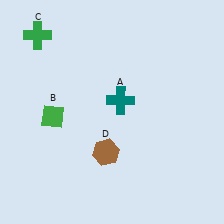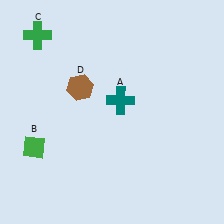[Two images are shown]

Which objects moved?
The objects that moved are: the green diamond (B), the brown hexagon (D).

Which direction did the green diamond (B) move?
The green diamond (B) moved down.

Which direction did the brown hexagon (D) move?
The brown hexagon (D) moved up.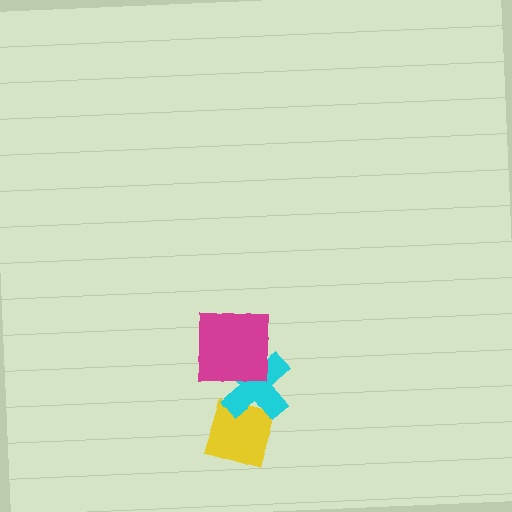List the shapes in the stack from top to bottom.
From top to bottom: the magenta square, the cyan cross, the yellow diamond.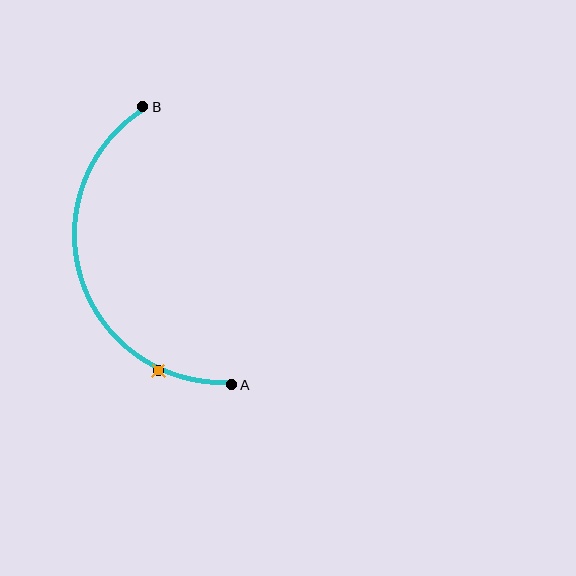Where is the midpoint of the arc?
The arc midpoint is the point on the curve farthest from the straight line joining A and B. It sits to the left of that line.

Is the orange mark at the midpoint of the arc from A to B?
No. The orange mark lies on the arc but is closer to endpoint A. The arc midpoint would be at the point on the curve equidistant along the arc from both A and B.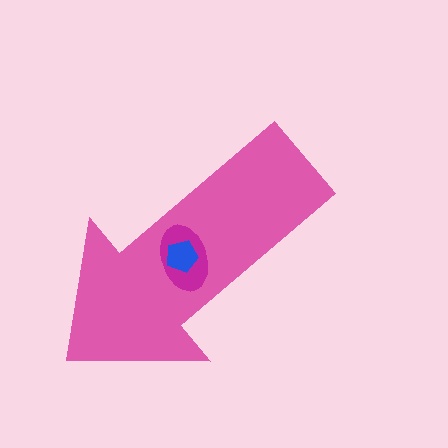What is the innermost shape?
The blue pentagon.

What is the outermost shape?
The pink arrow.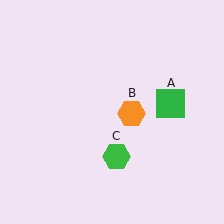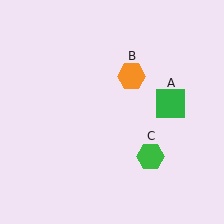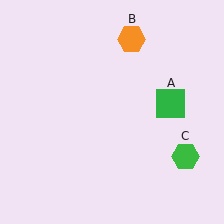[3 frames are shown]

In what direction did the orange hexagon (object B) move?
The orange hexagon (object B) moved up.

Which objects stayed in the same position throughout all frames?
Green square (object A) remained stationary.